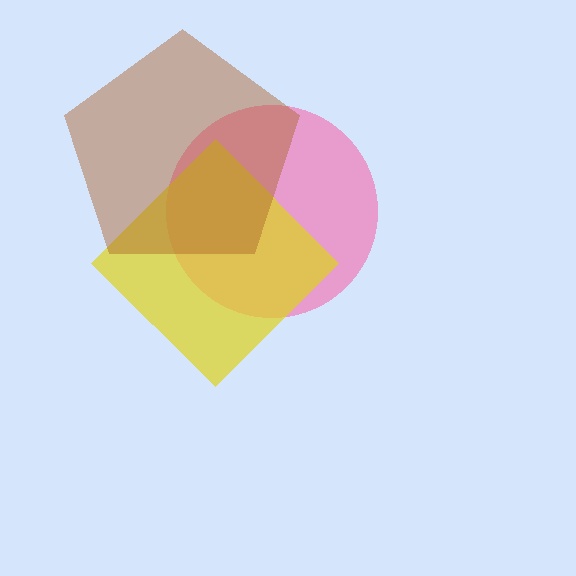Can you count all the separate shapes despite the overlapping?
Yes, there are 3 separate shapes.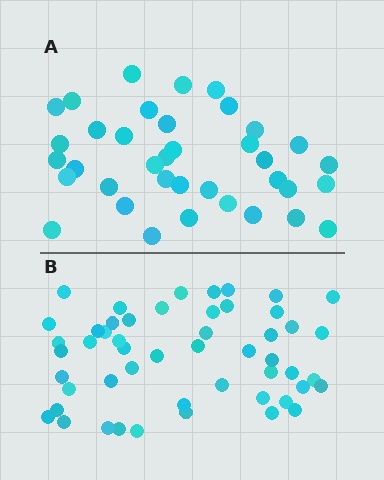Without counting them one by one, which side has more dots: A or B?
Region B (the bottom region) has more dots.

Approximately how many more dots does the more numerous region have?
Region B has approximately 15 more dots than region A.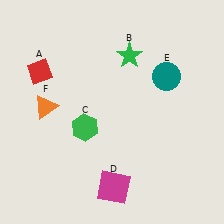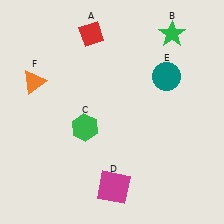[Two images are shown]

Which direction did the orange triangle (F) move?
The orange triangle (F) moved up.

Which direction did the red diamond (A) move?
The red diamond (A) moved right.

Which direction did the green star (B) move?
The green star (B) moved right.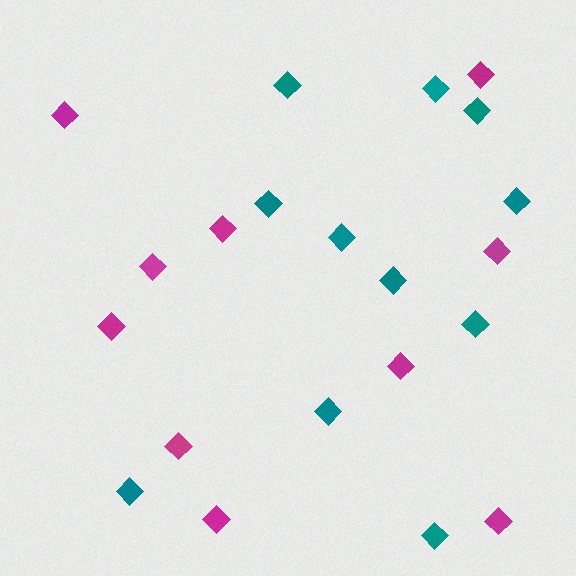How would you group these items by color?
There are 2 groups: one group of teal diamonds (11) and one group of magenta diamonds (10).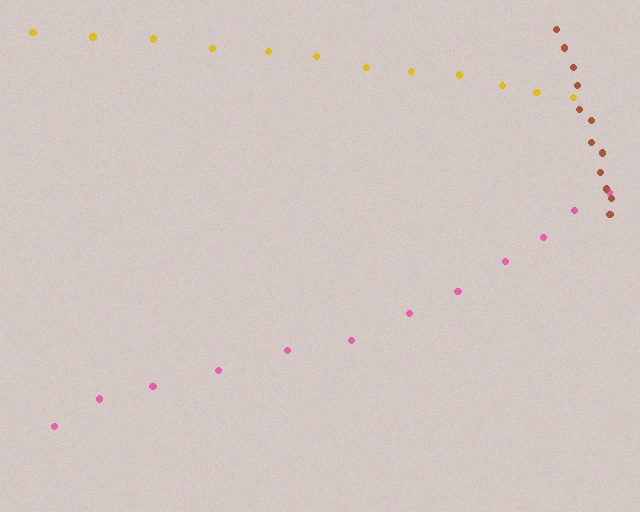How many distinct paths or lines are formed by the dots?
There are 3 distinct paths.